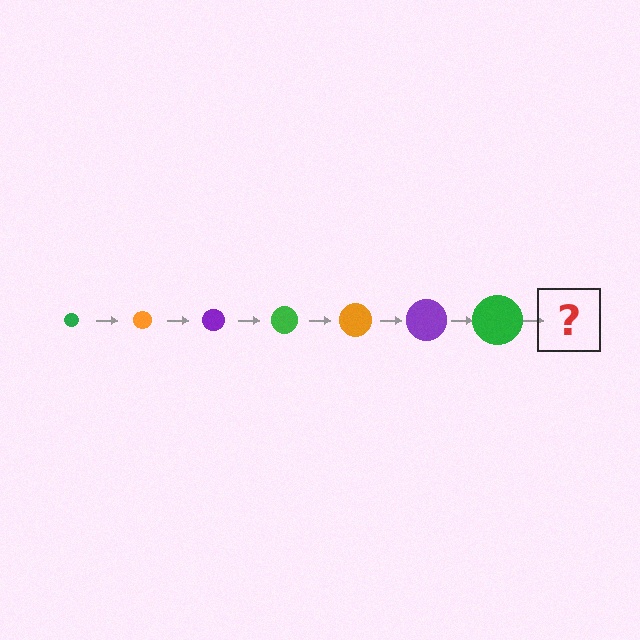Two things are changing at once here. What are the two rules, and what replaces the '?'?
The two rules are that the circle grows larger each step and the color cycles through green, orange, and purple. The '?' should be an orange circle, larger than the previous one.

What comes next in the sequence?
The next element should be an orange circle, larger than the previous one.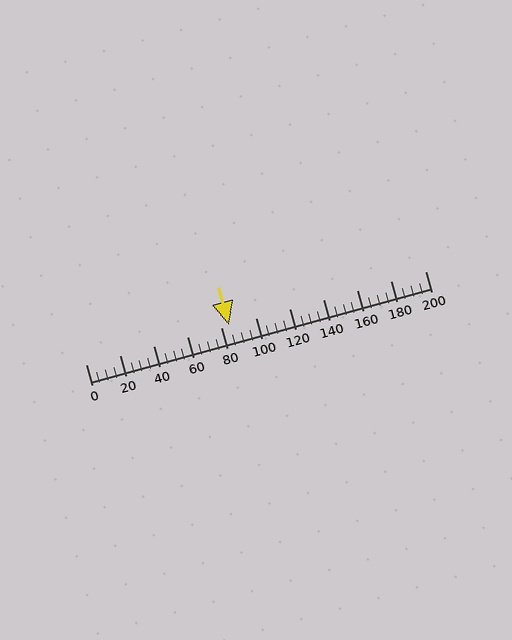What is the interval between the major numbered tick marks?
The major tick marks are spaced 20 units apart.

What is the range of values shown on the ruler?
The ruler shows values from 0 to 200.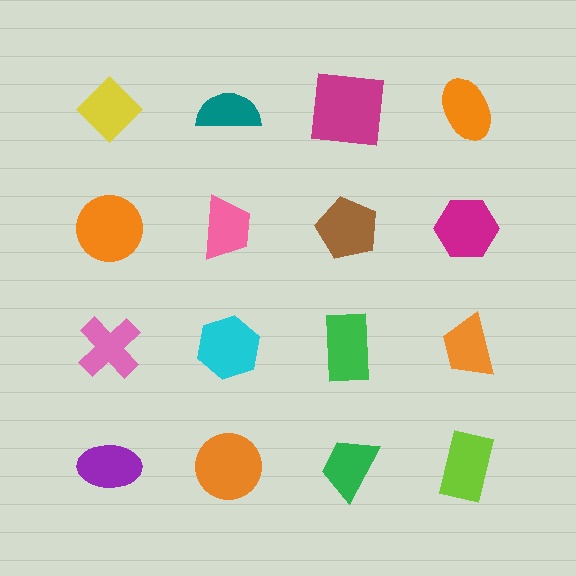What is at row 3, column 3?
A green rectangle.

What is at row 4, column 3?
A green trapezoid.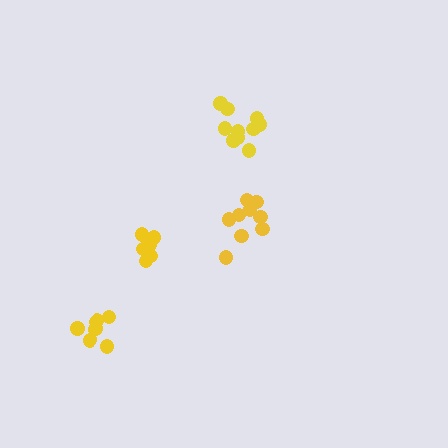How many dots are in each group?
Group 1: 11 dots, Group 2: 6 dots, Group 3: 9 dots, Group 4: 7 dots (33 total).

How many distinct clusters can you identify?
There are 4 distinct clusters.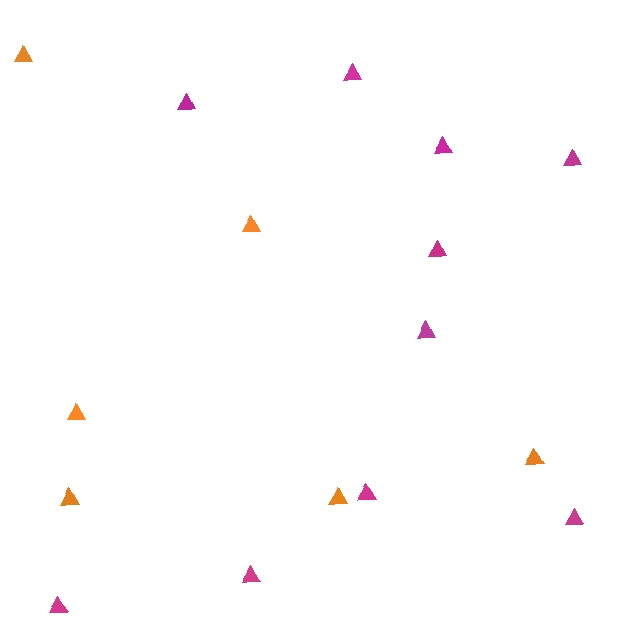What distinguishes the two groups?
There are 2 groups: one group of magenta triangles (10) and one group of orange triangles (6).